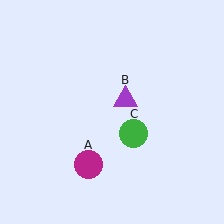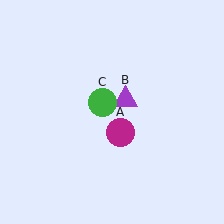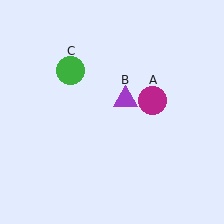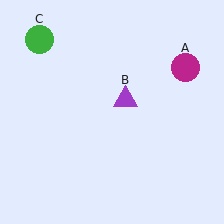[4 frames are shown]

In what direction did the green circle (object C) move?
The green circle (object C) moved up and to the left.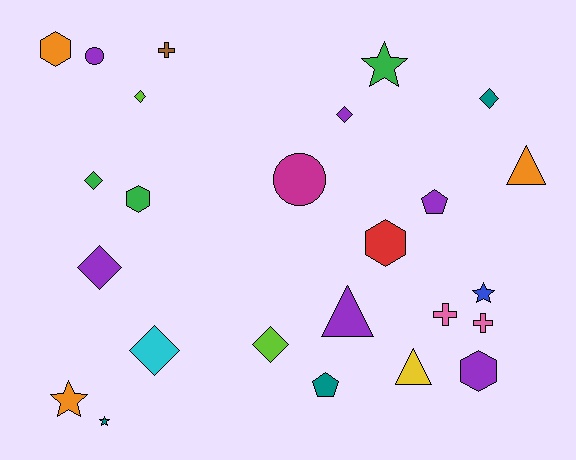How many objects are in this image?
There are 25 objects.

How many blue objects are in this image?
There is 1 blue object.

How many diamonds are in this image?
There are 7 diamonds.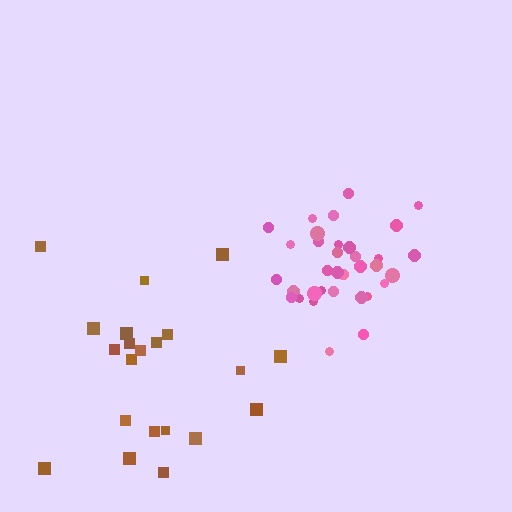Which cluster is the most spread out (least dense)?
Brown.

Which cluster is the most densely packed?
Pink.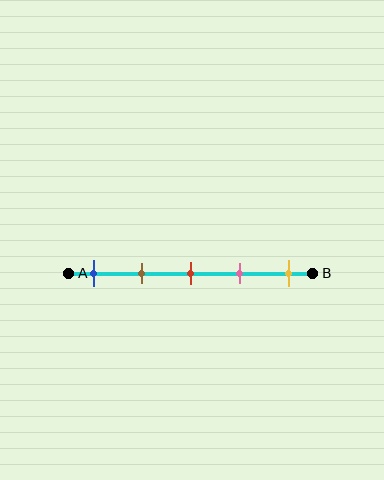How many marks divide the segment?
There are 5 marks dividing the segment.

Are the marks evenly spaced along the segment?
Yes, the marks are approximately evenly spaced.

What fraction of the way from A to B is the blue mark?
The blue mark is approximately 10% (0.1) of the way from A to B.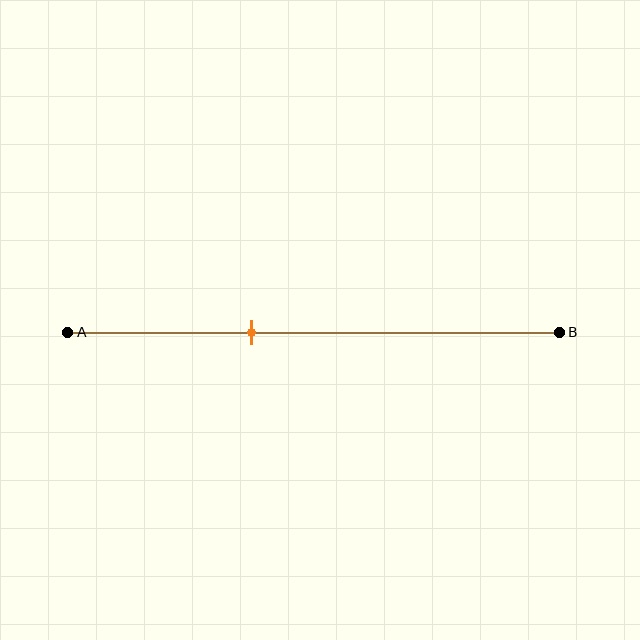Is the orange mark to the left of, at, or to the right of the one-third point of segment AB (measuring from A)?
The orange mark is to the right of the one-third point of segment AB.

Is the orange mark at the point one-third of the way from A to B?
No, the mark is at about 35% from A, not at the 33% one-third point.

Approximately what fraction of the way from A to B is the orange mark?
The orange mark is approximately 35% of the way from A to B.